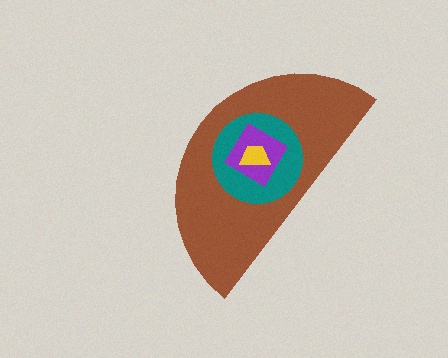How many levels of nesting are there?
4.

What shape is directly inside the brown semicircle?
The teal circle.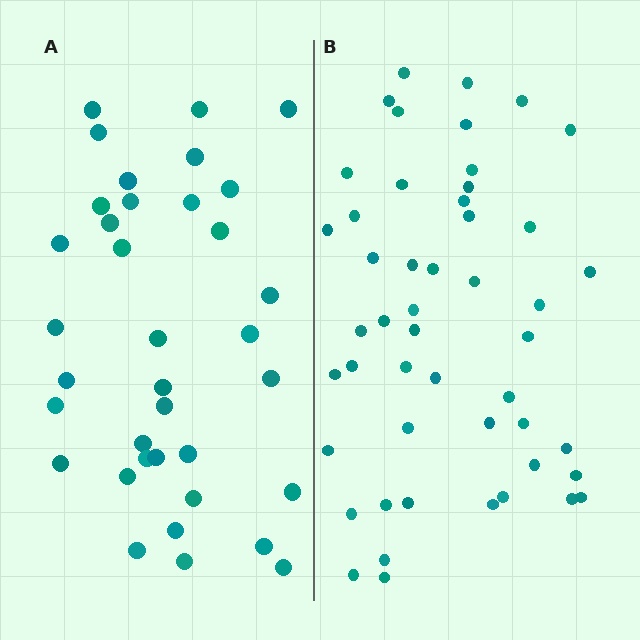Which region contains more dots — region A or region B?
Region B (the right region) has more dots.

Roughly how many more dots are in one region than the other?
Region B has approximately 15 more dots than region A.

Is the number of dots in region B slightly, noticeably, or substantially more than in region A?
Region B has noticeably more, but not dramatically so. The ratio is roughly 1.4 to 1.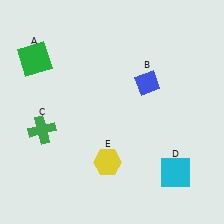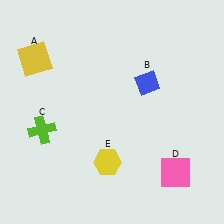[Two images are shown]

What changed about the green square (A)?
In Image 1, A is green. In Image 2, it changed to yellow.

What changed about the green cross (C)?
In Image 1, C is green. In Image 2, it changed to lime.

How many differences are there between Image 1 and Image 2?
There are 3 differences between the two images.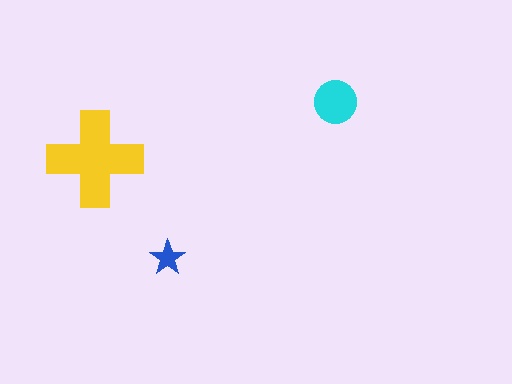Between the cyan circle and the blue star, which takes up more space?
The cyan circle.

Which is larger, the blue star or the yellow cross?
The yellow cross.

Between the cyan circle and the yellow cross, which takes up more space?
The yellow cross.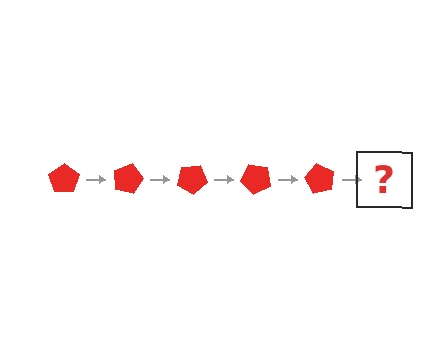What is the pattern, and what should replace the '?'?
The pattern is that the pentagon rotates 15 degrees each step. The '?' should be a red pentagon rotated 75 degrees.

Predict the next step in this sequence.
The next step is a red pentagon rotated 75 degrees.